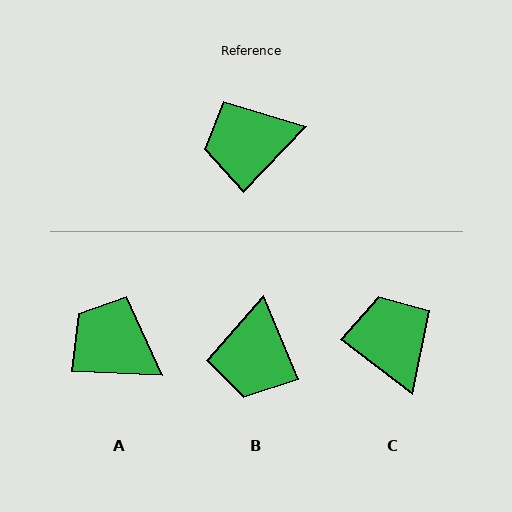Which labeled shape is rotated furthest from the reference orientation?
C, about 84 degrees away.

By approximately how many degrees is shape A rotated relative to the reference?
Approximately 49 degrees clockwise.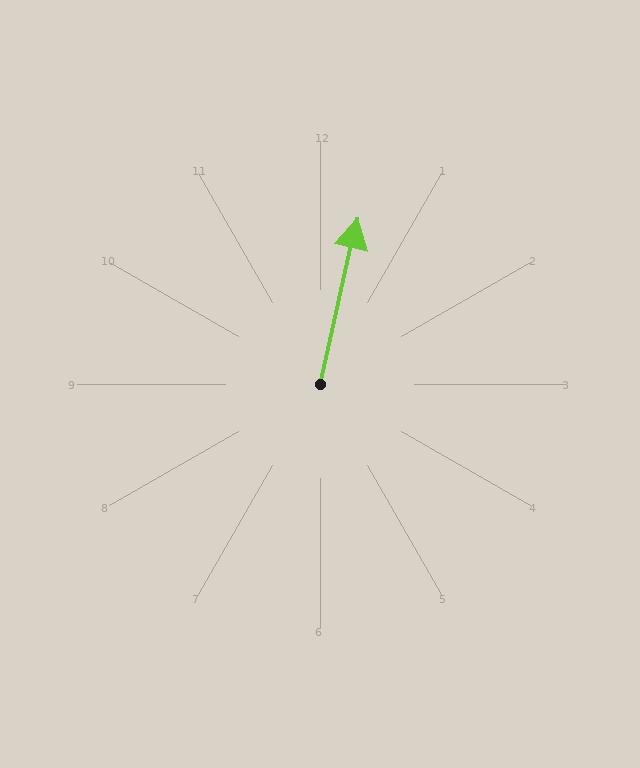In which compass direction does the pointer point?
North.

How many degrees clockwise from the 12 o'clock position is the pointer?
Approximately 13 degrees.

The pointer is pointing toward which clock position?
Roughly 12 o'clock.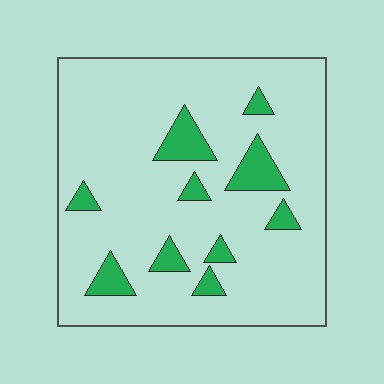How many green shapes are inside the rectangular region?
10.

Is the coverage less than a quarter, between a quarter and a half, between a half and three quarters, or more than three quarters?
Less than a quarter.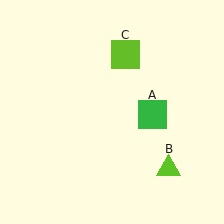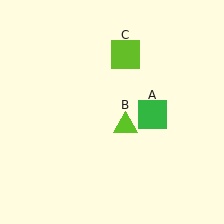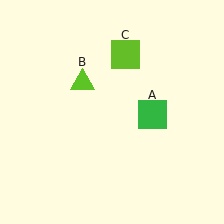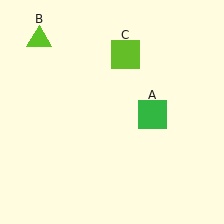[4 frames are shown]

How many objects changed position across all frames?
1 object changed position: lime triangle (object B).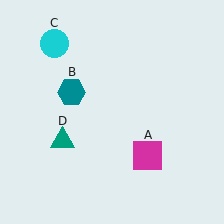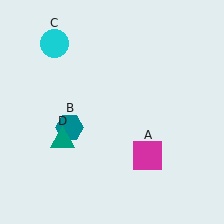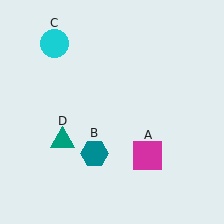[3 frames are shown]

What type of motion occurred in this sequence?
The teal hexagon (object B) rotated counterclockwise around the center of the scene.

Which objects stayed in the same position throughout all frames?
Magenta square (object A) and cyan circle (object C) and teal triangle (object D) remained stationary.